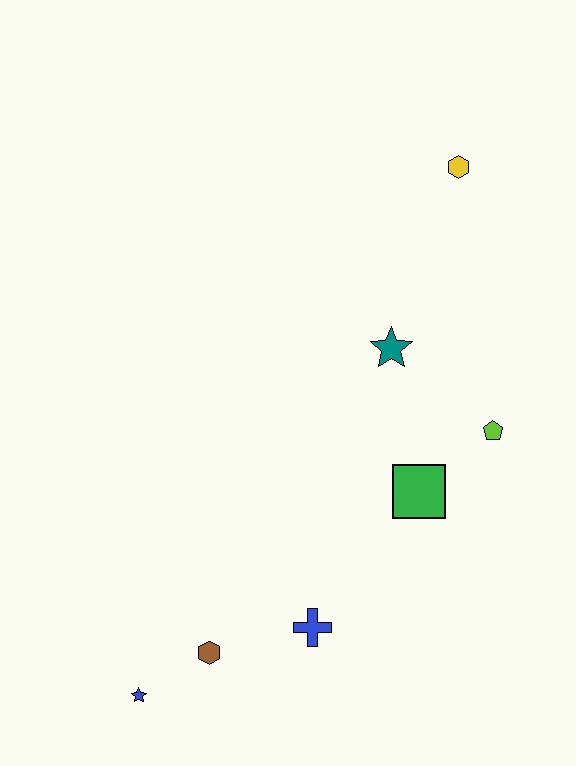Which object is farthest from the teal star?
The blue star is farthest from the teal star.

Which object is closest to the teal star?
The lime pentagon is closest to the teal star.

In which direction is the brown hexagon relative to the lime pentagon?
The brown hexagon is to the left of the lime pentagon.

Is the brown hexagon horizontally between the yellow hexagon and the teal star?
No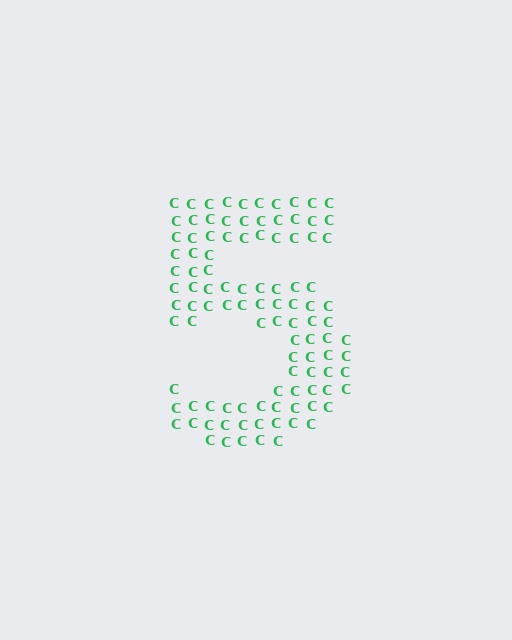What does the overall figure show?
The overall figure shows the digit 5.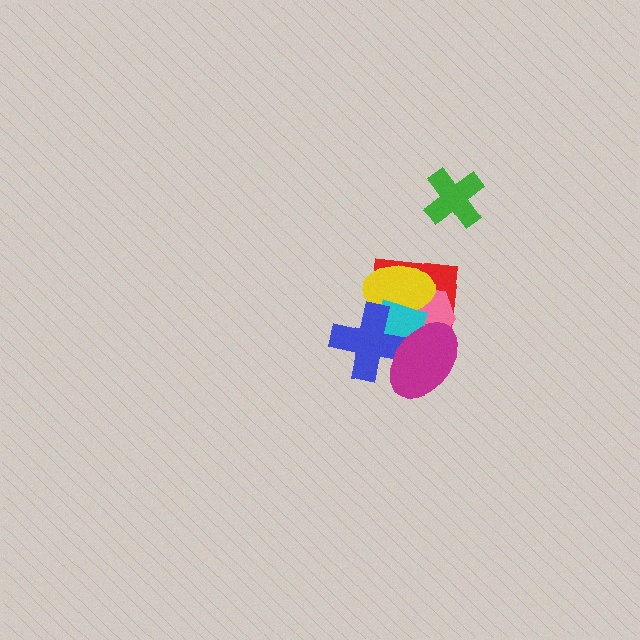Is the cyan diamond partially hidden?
Yes, it is partially covered by another shape.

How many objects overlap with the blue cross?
4 objects overlap with the blue cross.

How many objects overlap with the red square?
5 objects overlap with the red square.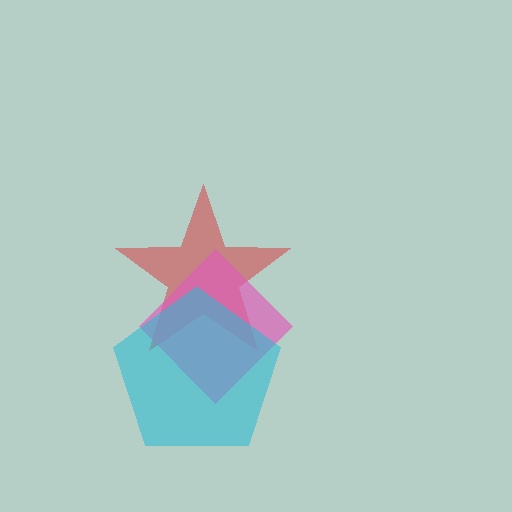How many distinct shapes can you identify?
There are 3 distinct shapes: a red star, a pink diamond, a cyan pentagon.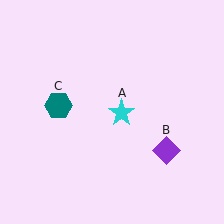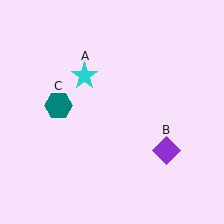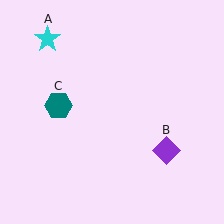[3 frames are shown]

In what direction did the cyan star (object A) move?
The cyan star (object A) moved up and to the left.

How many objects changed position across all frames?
1 object changed position: cyan star (object A).